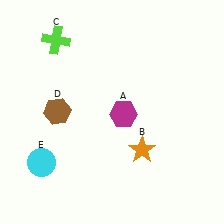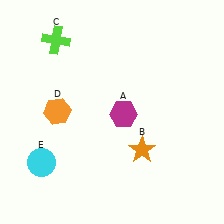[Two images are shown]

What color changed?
The hexagon (D) changed from brown in Image 1 to orange in Image 2.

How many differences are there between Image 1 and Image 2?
There is 1 difference between the two images.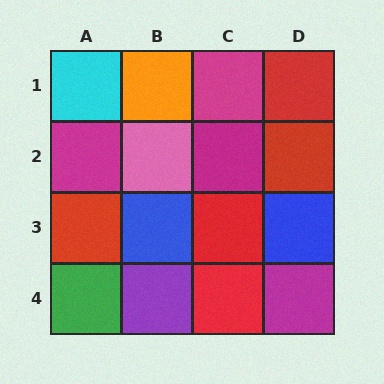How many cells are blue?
2 cells are blue.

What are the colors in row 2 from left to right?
Magenta, pink, magenta, red.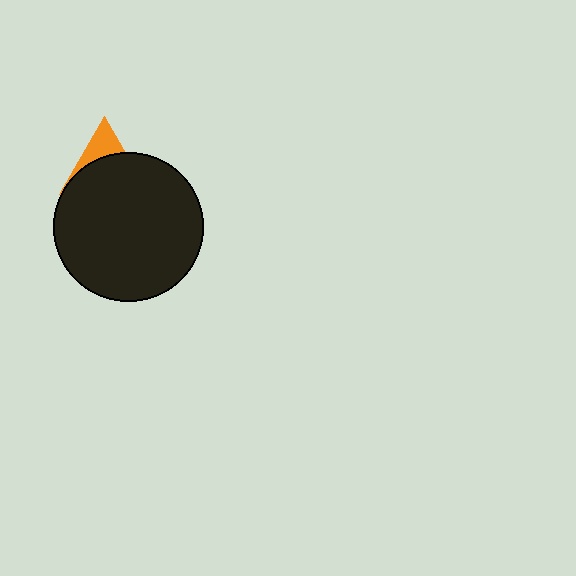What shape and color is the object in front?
The object in front is a black circle.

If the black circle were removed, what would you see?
You would see the complete orange triangle.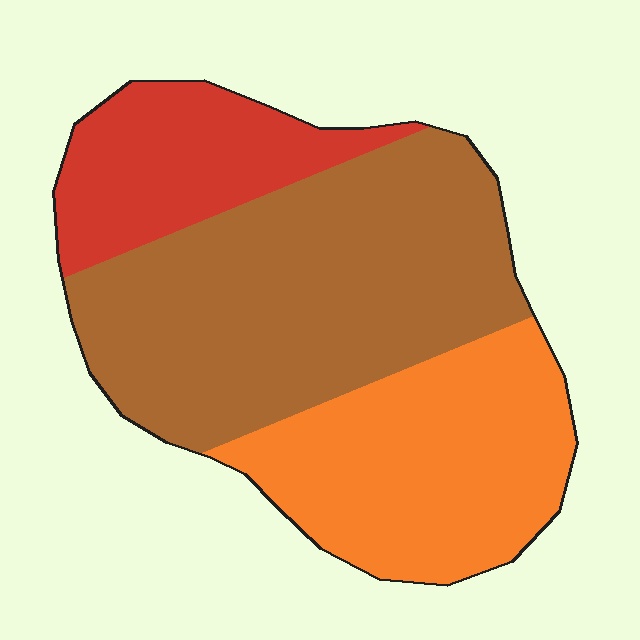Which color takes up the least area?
Red, at roughly 20%.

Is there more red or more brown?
Brown.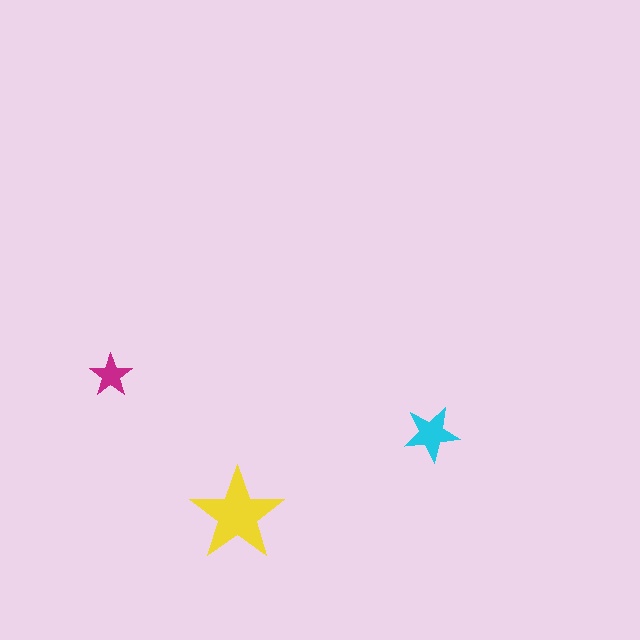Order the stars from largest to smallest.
the yellow one, the cyan one, the magenta one.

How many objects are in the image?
There are 3 objects in the image.